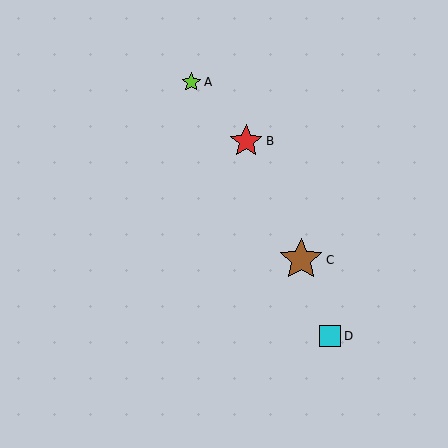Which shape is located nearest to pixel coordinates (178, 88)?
The lime star (labeled A) at (191, 82) is nearest to that location.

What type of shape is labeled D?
Shape D is a cyan square.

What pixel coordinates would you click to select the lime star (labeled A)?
Click at (191, 82) to select the lime star A.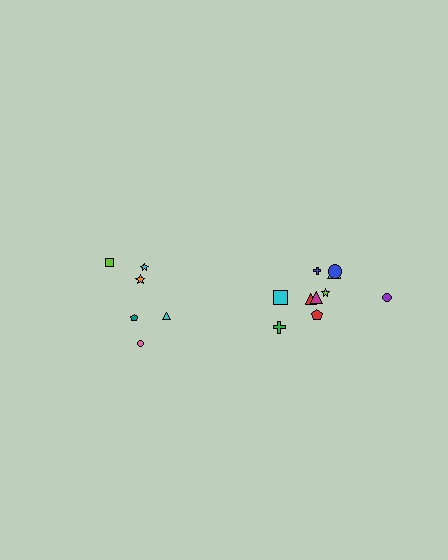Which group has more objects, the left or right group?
The right group.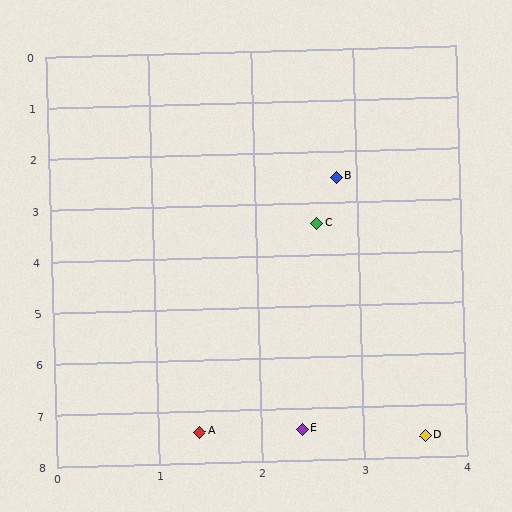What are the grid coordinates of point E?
Point E is at approximately (2.4, 7.4).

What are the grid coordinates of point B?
Point B is at approximately (2.8, 2.5).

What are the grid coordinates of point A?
Point A is at approximately (1.4, 7.4).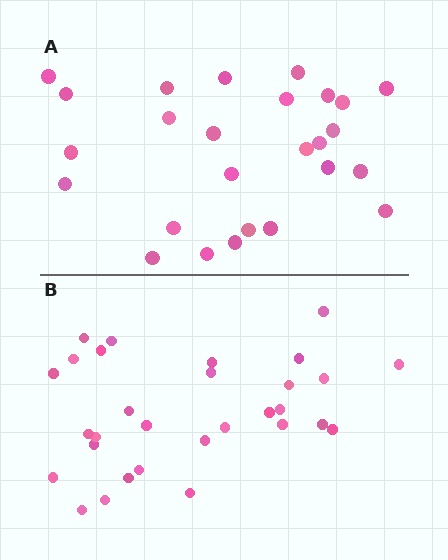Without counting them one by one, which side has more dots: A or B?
Region B (the bottom region) has more dots.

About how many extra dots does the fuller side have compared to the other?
Region B has about 4 more dots than region A.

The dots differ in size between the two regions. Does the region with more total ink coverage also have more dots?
No. Region A has more total ink coverage because its dots are larger, but region B actually contains more individual dots. Total area can be misleading — the number of items is what matters here.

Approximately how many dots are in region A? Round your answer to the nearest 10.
About 30 dots. (The exact count is 26, which rounds to 30.)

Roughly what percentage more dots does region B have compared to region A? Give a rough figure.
About 15% more.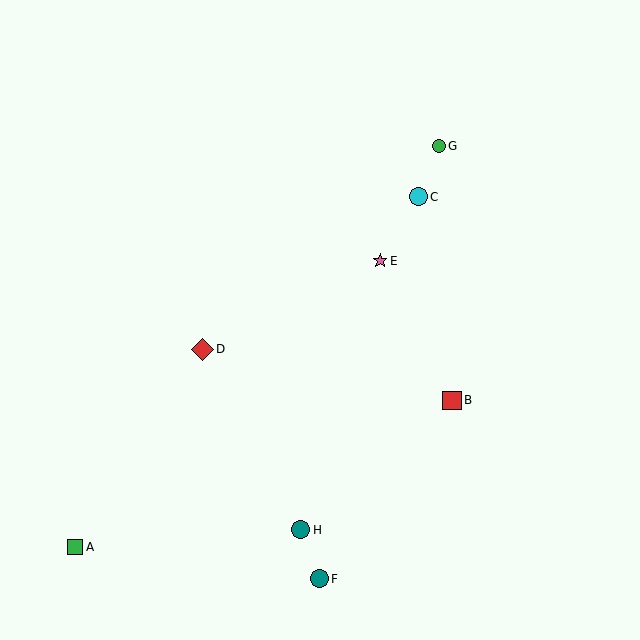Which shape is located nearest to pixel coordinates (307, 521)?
The teal circle (labeled H) at (301, 530) is nearest to that location.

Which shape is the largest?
The red diamond (labeled D) is the largest.